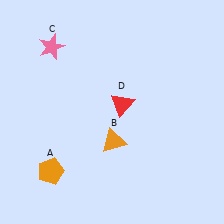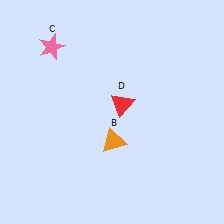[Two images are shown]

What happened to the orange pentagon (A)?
The orange pentagon (A) was removed in Image 2. It was in the bottom-left area of Image 1.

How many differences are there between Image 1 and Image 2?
There is 1 difference between the two images.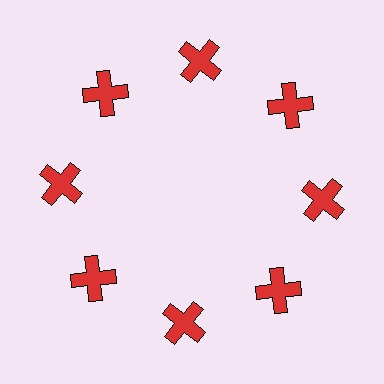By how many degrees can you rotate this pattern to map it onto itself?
The pattern maps onto itself every 45 degrees of rotation.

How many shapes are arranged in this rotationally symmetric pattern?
There are 8 shapes, arranged in 8 groups of 1.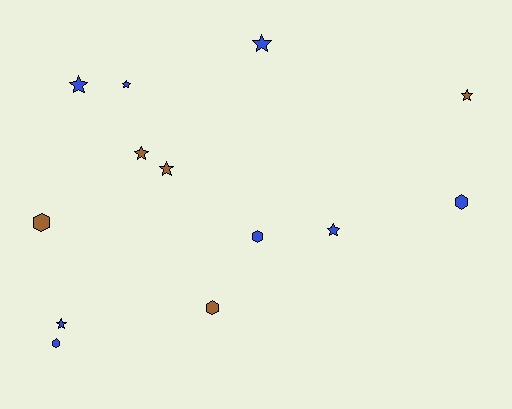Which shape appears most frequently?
Star, with 8 objects.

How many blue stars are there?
There are 5 blue stars.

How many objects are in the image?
There are 13 objects.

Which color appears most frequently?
Blue, with 8 objects.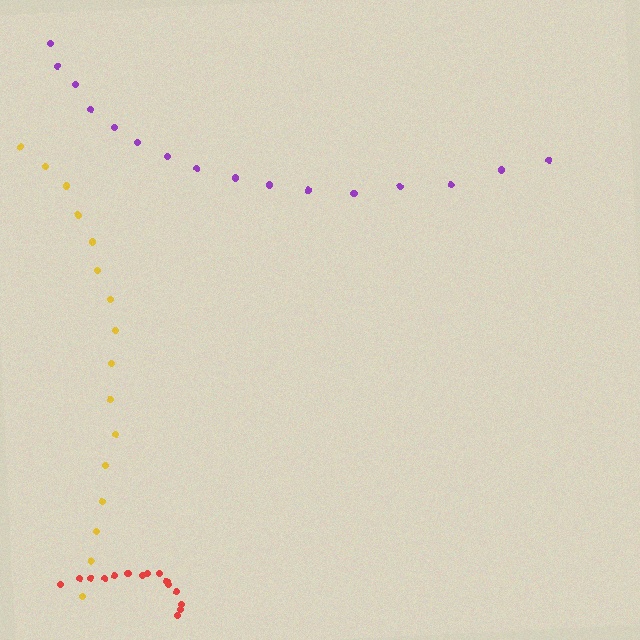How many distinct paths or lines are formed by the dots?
There are 3 distinct paths.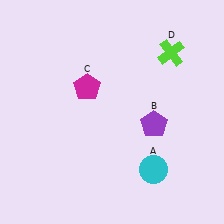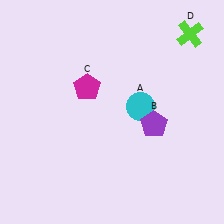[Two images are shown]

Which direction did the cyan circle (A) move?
The cyan circle (A) moved up.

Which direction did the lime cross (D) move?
The lime cross (D) moved right.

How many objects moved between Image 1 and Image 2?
2 objects moved between the two images.